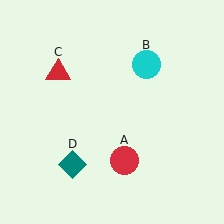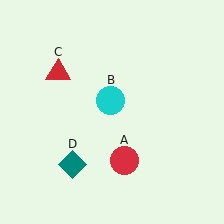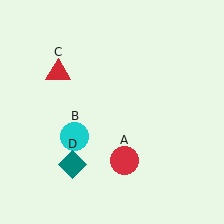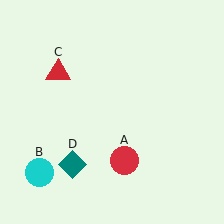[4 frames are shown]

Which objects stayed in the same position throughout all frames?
Red circle (object A) and red triangle (object C) and teal diamond (object D) remained stationary.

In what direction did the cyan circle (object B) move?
The cyan circle (object B) moved down and to the left.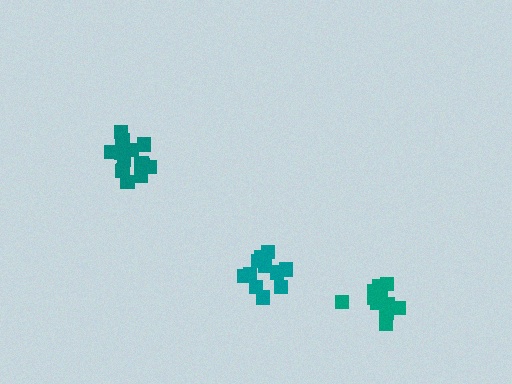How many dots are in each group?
Group 1: 15 dots, Group 2: 11 dots, Group 3: 13 dots (39 total).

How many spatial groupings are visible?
There are 3 spatial groupings.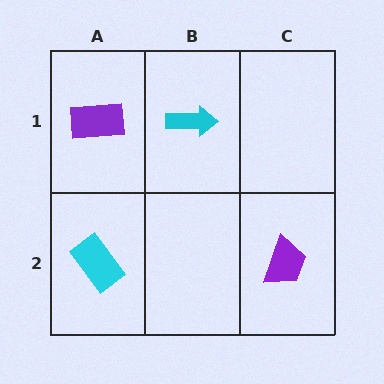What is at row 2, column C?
A purple trapezoid.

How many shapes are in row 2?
2 shapes.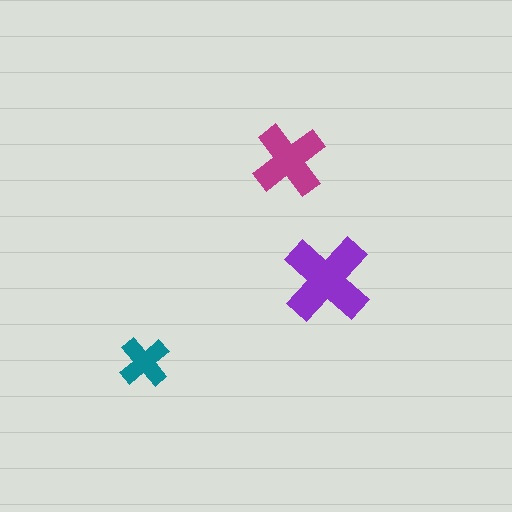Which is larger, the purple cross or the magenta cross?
The purple one.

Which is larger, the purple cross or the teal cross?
The purple one.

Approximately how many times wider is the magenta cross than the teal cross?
About 1.5 times wider.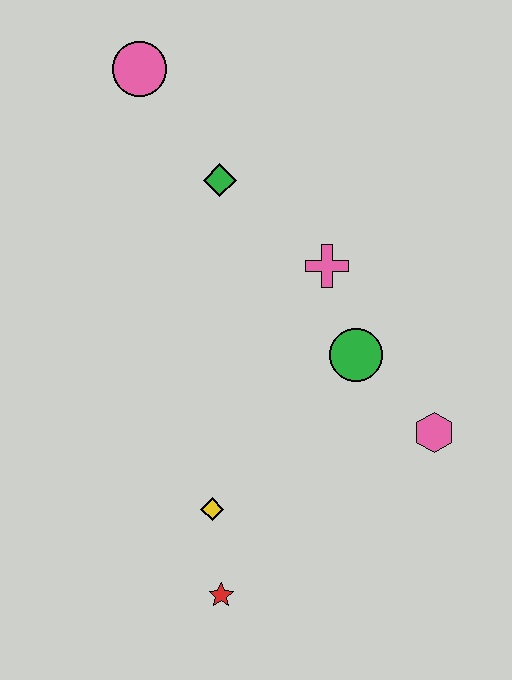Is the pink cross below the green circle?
No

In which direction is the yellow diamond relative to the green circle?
The yellow diamond is below the green circle.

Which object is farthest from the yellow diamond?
The pink circle is farthest from the yellow diamond.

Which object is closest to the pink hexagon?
The green circle is closest to the pink hexagon.